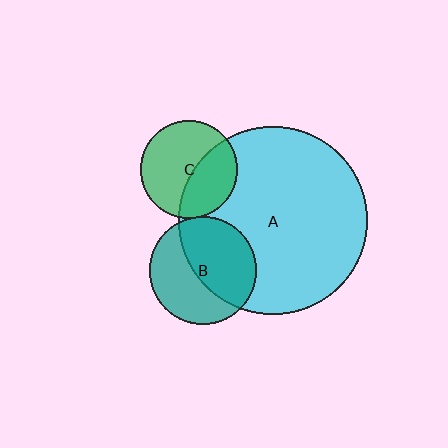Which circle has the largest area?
Circle A (cyan).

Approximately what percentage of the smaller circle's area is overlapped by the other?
Approximately 40%.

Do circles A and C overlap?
Yes.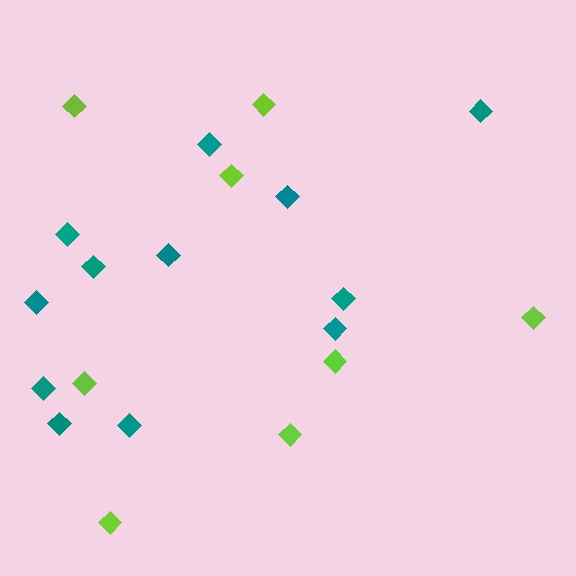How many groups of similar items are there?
There are 2 groups: one group of teal diamonds (12) and one group of lime diamonds (8).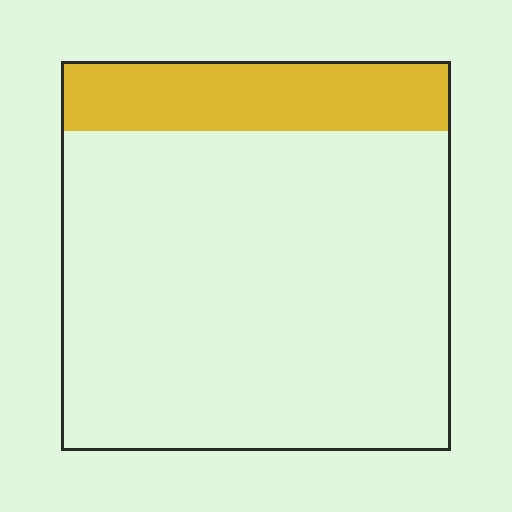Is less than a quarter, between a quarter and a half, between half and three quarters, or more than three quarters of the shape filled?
Less than a quarter.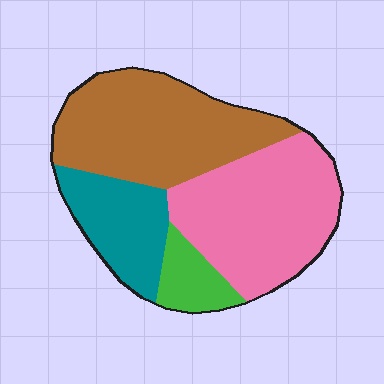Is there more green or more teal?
Teal.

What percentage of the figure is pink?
Pink takes up about three eighths (3/8) of the figure.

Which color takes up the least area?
Green, at roughly 10%.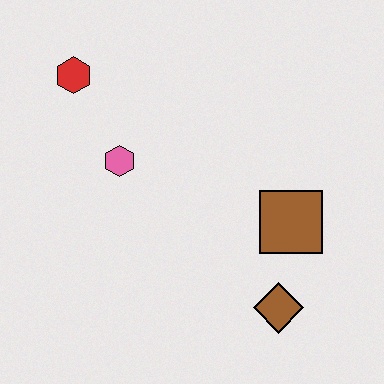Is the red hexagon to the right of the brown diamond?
No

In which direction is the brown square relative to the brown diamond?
The brown square is above the brown diamond.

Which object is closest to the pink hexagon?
The red hexagon is closest to the pink hexagon.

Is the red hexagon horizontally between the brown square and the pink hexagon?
No